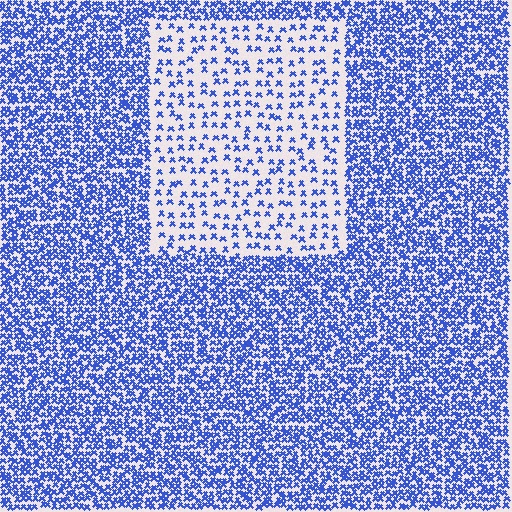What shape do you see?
I see a rectangle.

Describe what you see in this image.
The image contains small blue elements arranged at two different densities. A rectangle-shaped region is visible where the elements are less densely packed than the surrounding area.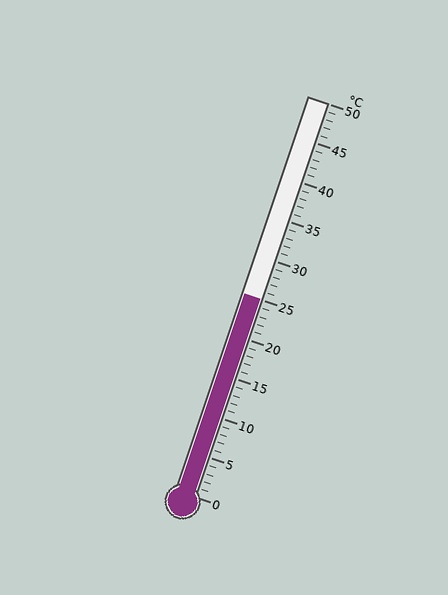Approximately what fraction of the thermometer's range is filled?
The thermometer is filled to approximately 50% of its range.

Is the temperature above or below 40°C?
The temperature is below 40°C.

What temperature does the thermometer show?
The thermometer shows approximately 25°C.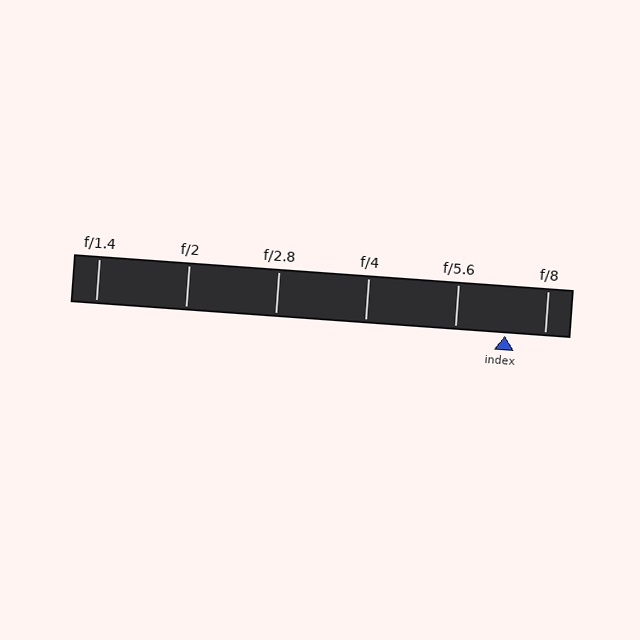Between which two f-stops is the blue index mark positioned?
The index mark is between f/5.6 and f/8.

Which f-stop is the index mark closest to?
The index mark is closest to f/8.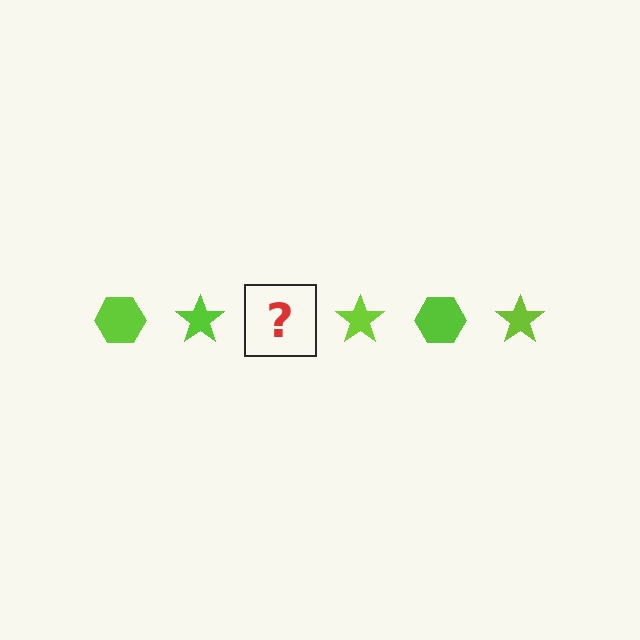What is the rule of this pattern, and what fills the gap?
The rule is that the pattern cycles through hexagon, star shapes in lime. The gap should be filled with a lime hexagon.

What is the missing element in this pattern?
The missing element is a lime hexagon.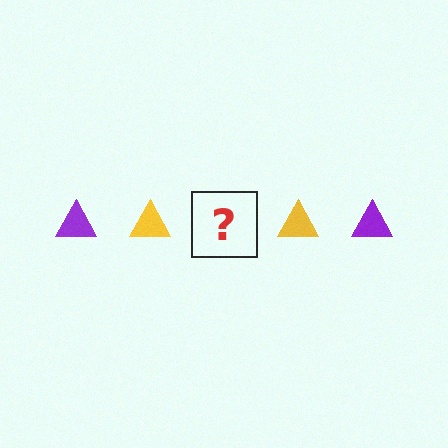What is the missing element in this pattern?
The missing element is a purple triangle.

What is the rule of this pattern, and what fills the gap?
The rule is that the pattern cycles through purple, yellow triangles. The gap should be filled with a purple triangle.